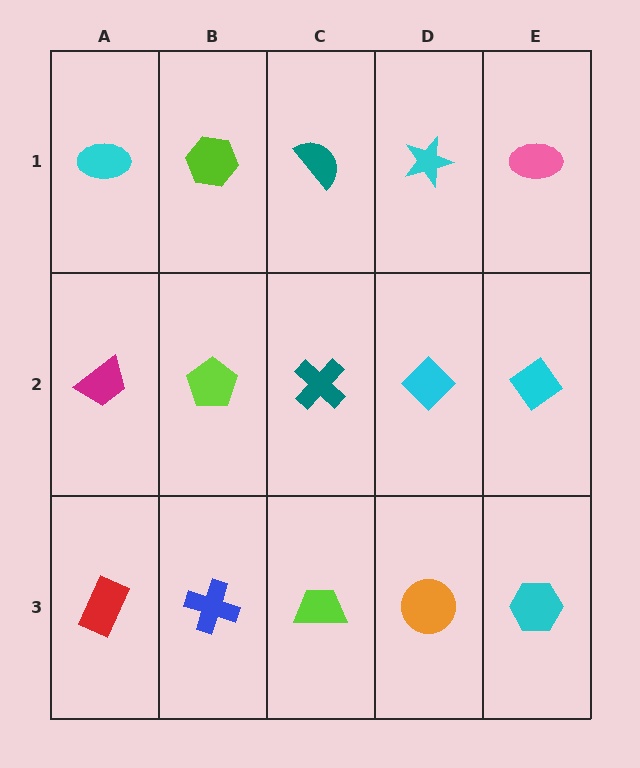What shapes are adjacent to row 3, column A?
A magenta trapezoid (row 2, column A), a blue cross (row 3, column B).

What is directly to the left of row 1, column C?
A lime hexagon.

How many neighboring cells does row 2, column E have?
3.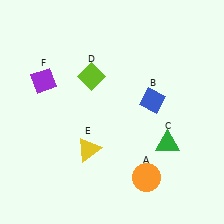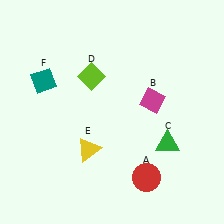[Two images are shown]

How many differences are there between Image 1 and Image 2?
There are 3 differences between the two images.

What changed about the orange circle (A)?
In Image 1, A is orange. In Image 2, it changed to red.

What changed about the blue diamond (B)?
In Image 1, B is blue. In Image 2, it changed to magenta.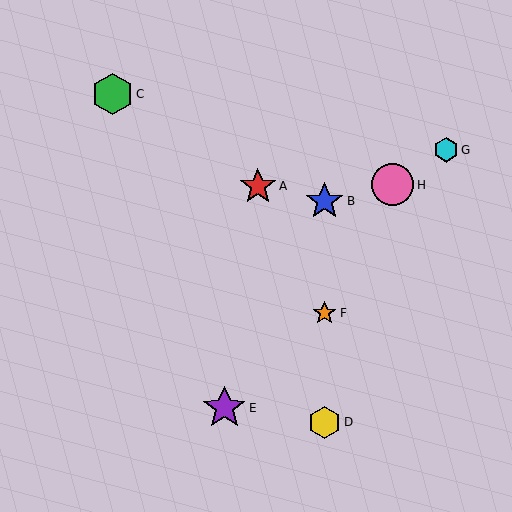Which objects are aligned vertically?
Objects B, D, F are aligned vertically.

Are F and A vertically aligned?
No, F is at x≈325 and A is at x≈258.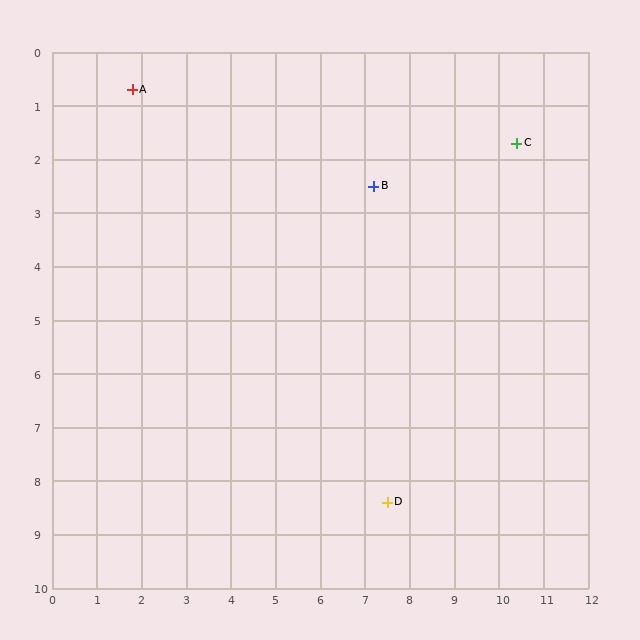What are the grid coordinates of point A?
Point A is at approximately (1.8, 0.7).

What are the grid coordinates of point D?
Point D is at approximately (7.5, 8.4).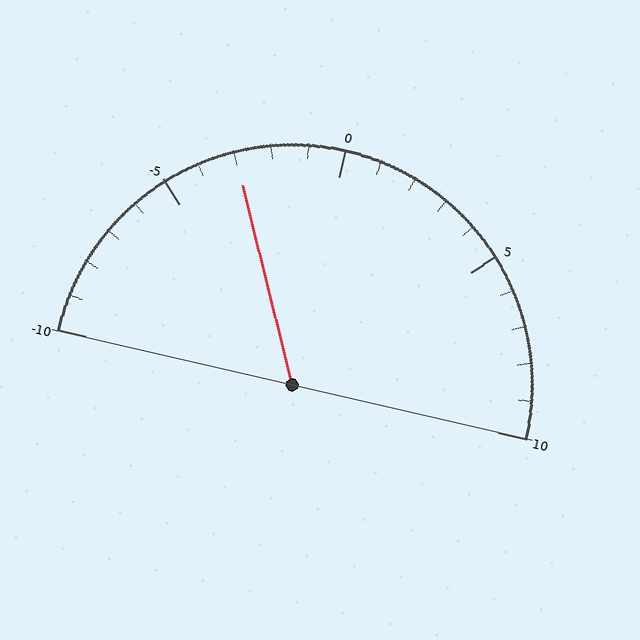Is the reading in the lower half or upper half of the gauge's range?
The reading is in the lower half of the range (-10 to 10).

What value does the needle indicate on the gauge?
The needle indicates approximately -3.